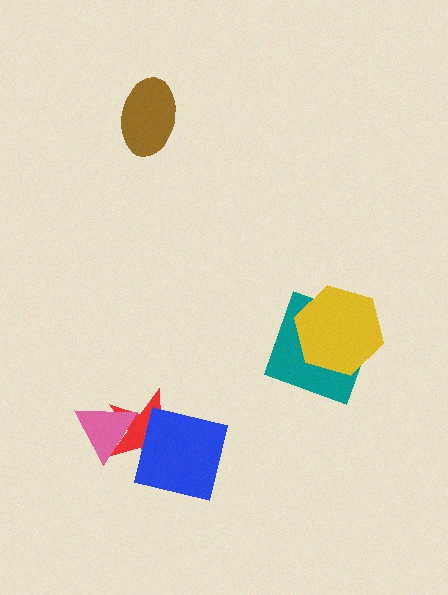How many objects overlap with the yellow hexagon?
1 object overlaps with the yellow hexagon.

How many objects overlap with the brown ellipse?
0 objects overlap with the brown ellipse.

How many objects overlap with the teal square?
1 object overlaps with the teal square.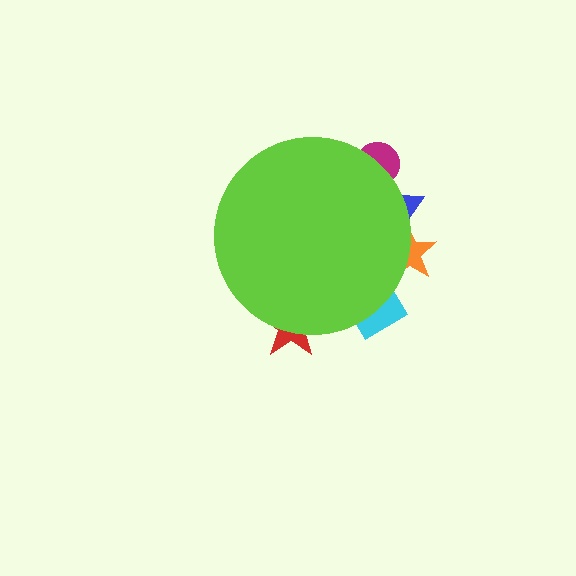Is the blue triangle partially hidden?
Yes, the blue triangle is partially hidden behind the lime circle.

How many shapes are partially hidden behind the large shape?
5 shapes are partially hidden.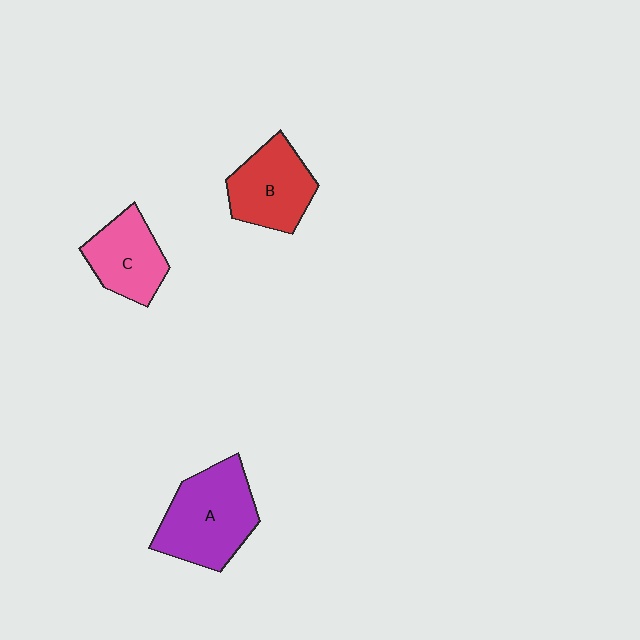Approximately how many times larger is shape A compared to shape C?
Approximately 1.5 times.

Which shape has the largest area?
Shape A (purple).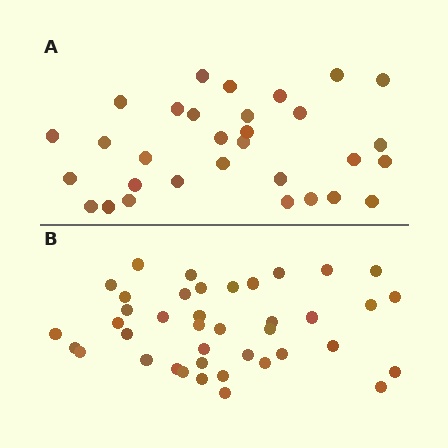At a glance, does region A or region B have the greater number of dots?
Region B (the bottom region) has more dots.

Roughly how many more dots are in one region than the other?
Region B has roughly 8 or so more dots than region A.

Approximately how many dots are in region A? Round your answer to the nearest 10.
About 30 dots. (The exact count is 31, which rounds to 30.)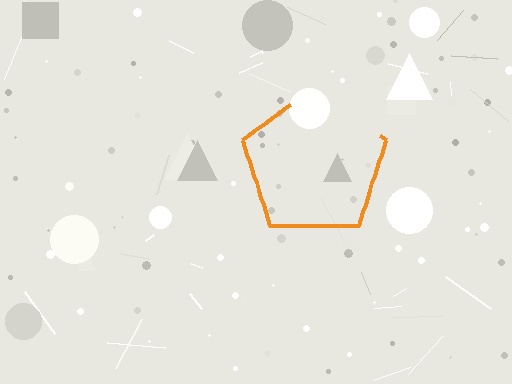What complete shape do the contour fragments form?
The contour fragments form a pentagon.